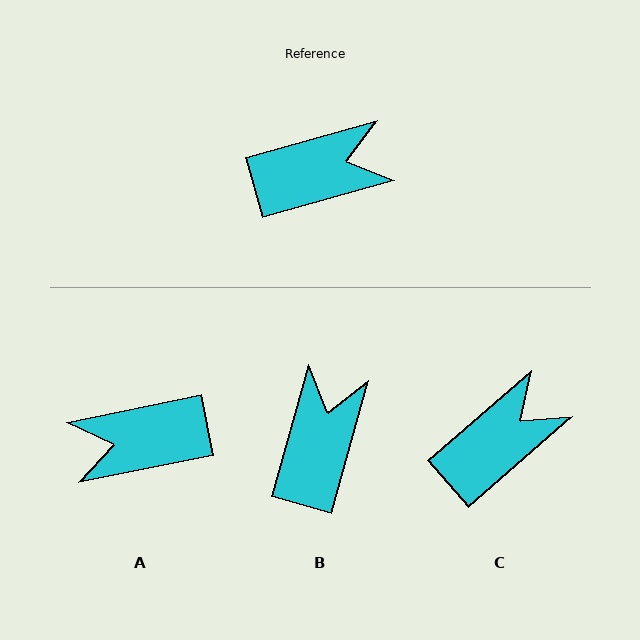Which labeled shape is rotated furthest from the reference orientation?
A, about 176 degrees away.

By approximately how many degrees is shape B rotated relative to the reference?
Approximately 59 degrees counter-clockwise.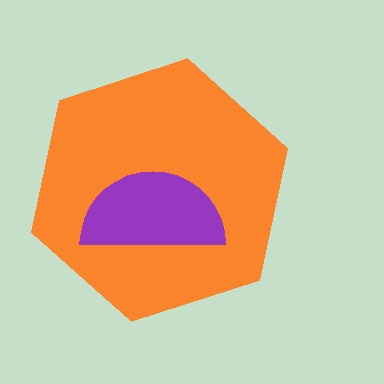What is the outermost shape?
The orange hexagon.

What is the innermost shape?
The purple semicircle.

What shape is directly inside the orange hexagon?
The purple semicircle.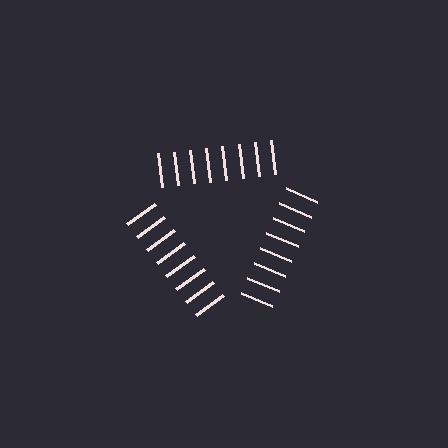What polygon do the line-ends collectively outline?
An illusory triangle — the line segments terminate on its edges but no continuous stroke is drawn.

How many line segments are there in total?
24 — 8 along each of the 3 edges.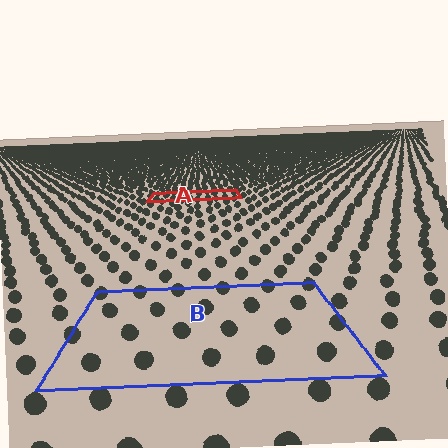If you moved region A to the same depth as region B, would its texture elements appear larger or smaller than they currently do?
They would appear larger. At a closer depth, the same texture elements are projected at a bigger on-screen size.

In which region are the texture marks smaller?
The texture marks are smaller in region A, because it is farther away.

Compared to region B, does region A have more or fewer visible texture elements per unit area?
Region A has more texture elements per unit area — they are packed more densely because it is farther away.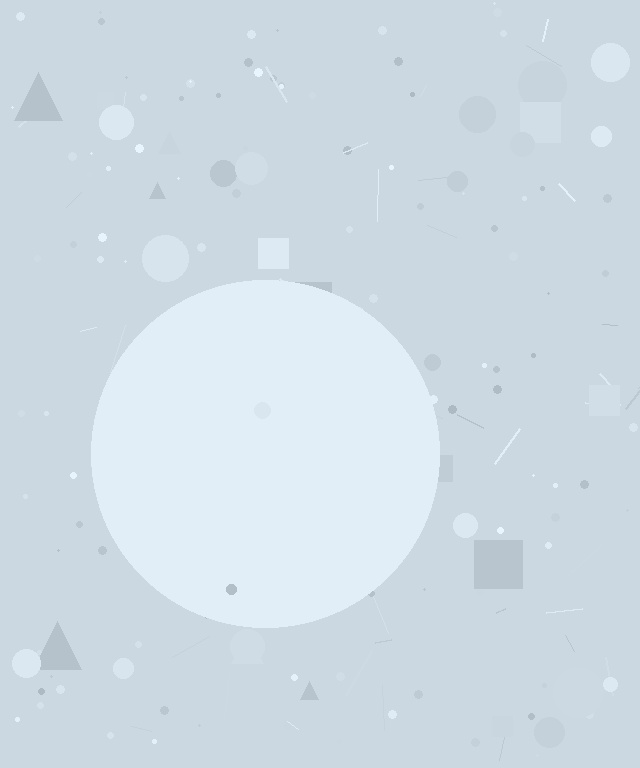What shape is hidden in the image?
A circle is hidden in the image.